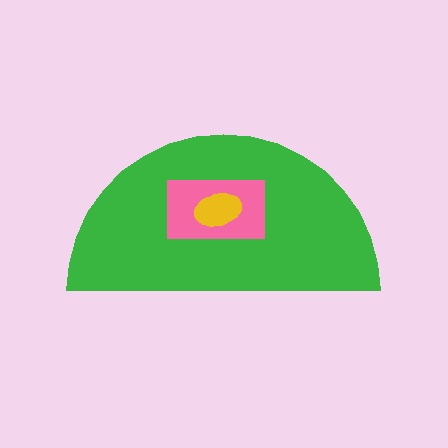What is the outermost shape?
The green semicircle.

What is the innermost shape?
The yellow ellipse.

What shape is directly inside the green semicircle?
The pink rectangle.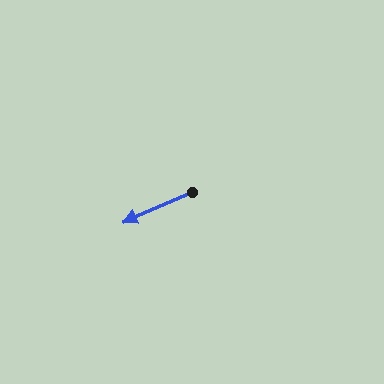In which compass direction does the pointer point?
Southwest.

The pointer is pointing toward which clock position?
Roughly 8 o'clock.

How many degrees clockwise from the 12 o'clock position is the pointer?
Approximately 246 degrees.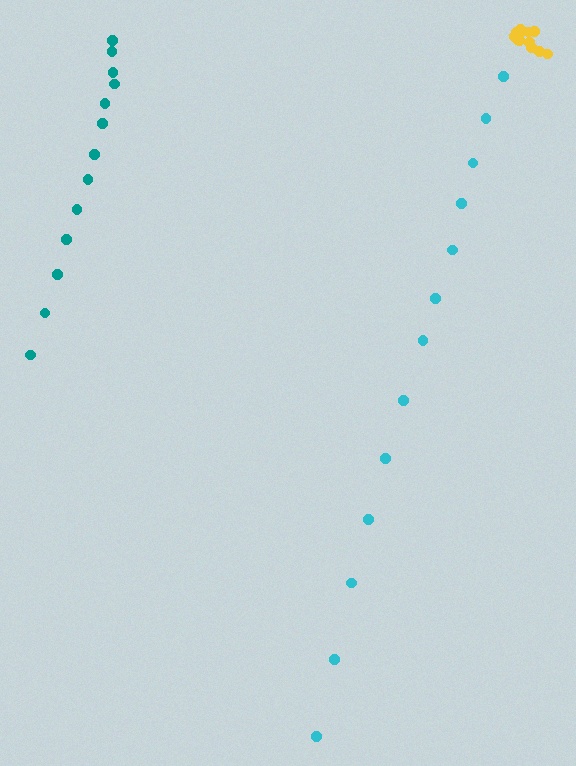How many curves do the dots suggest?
There are 3 distinct paths.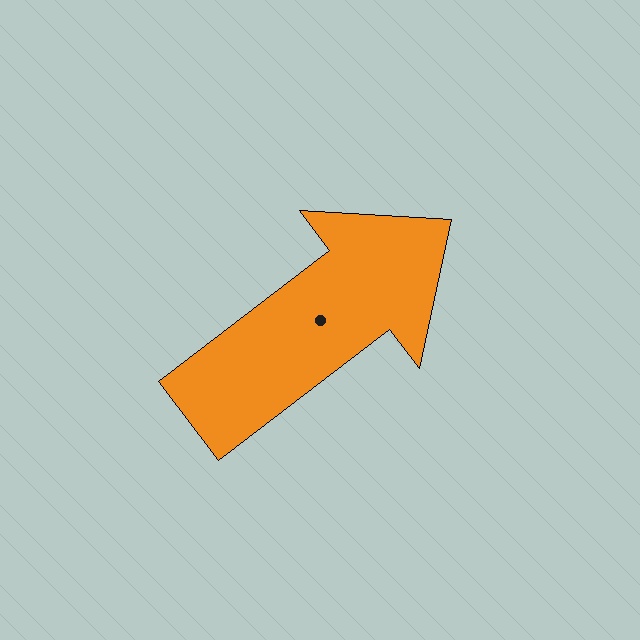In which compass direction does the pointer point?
Northeast.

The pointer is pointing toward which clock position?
Roughly 2 o'clock.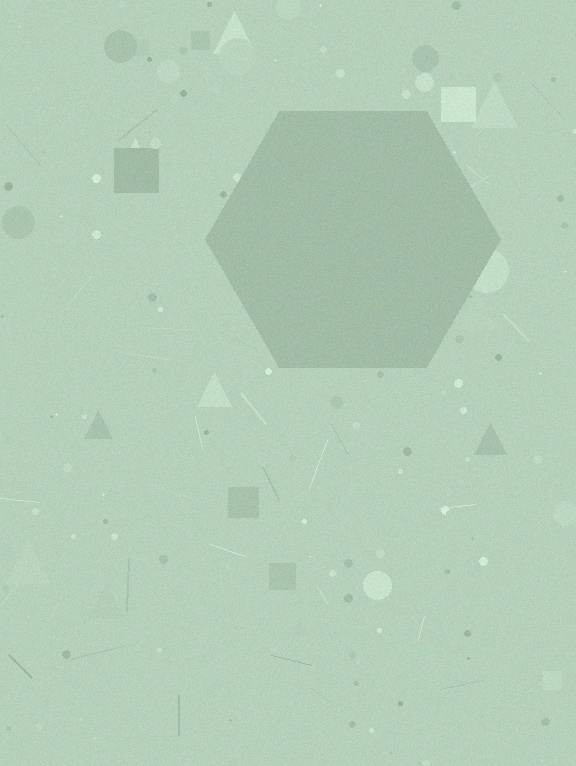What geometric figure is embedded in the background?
A hexagon is embedded in the background.